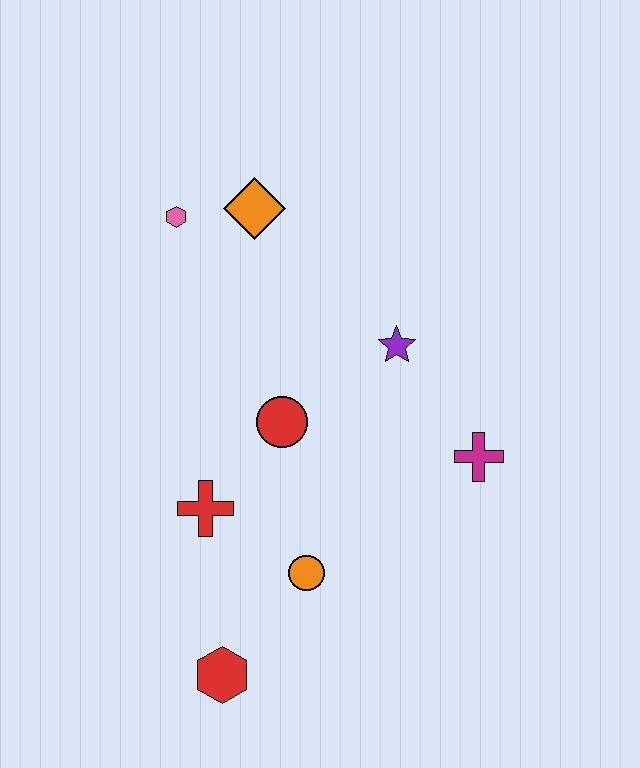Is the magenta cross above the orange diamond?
No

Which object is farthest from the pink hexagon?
The red hexagon is farthest from the pink hexagon.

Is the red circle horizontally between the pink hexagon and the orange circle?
Yes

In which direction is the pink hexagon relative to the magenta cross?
The pink hexagon is to the left of the magenta cross.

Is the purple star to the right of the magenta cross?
No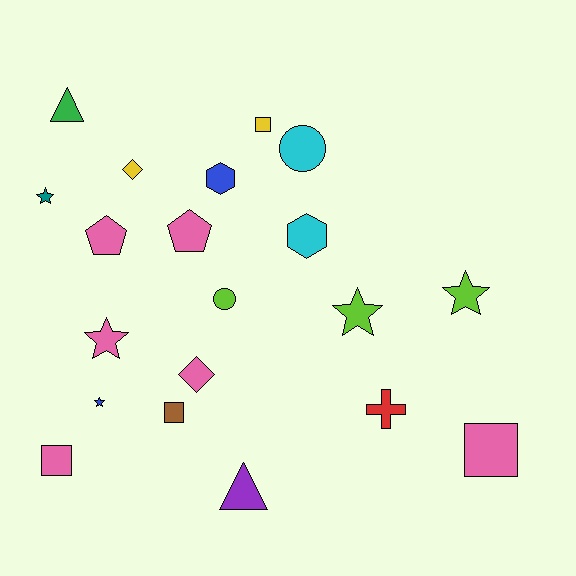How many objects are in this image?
There are 20 objects.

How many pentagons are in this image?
There are 2 pentagons.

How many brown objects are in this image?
There is 1 brown object.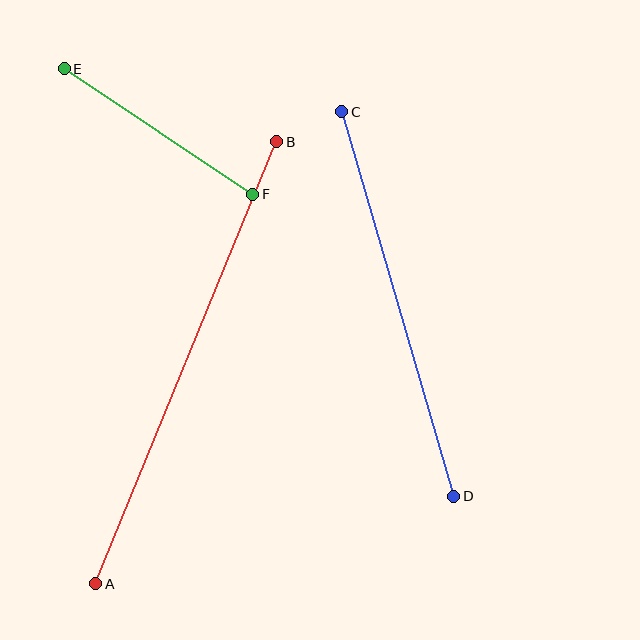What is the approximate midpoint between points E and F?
The midpoint is at approximately (158, 132) pixels.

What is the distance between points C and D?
The distance is approximately 401 pixels.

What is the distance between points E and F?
The distance is approximately 226 pixels.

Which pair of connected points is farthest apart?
Points A and B are farthest apart.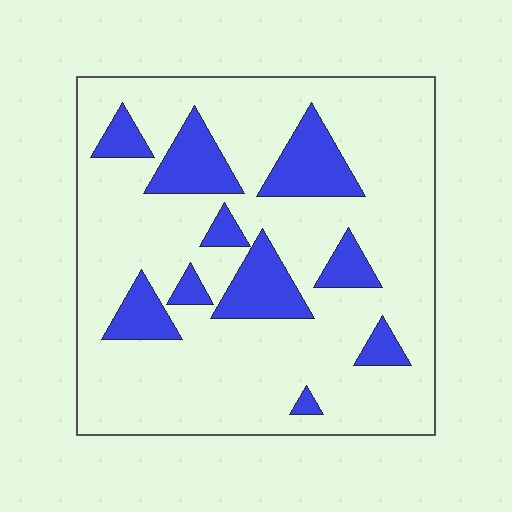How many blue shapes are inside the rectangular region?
10.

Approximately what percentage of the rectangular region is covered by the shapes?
Approximately 20%.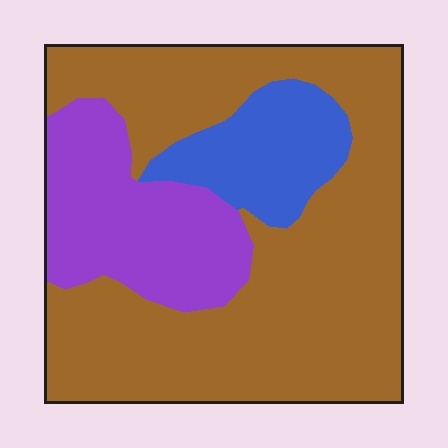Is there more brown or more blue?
Brown.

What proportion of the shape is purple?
Purple covers roughly 20% of the shape.